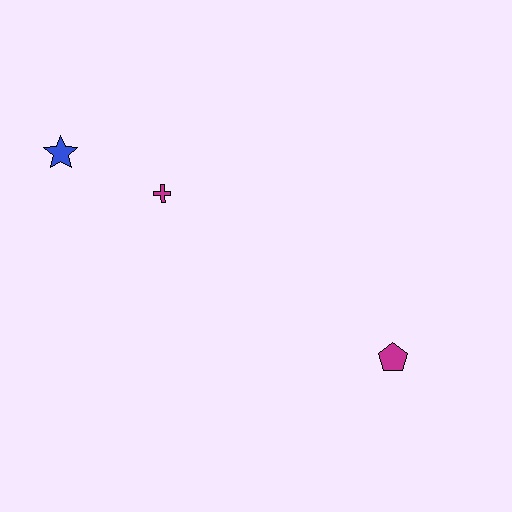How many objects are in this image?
There are 3 objects.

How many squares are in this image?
There are no squares.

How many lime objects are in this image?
There are no lime objects.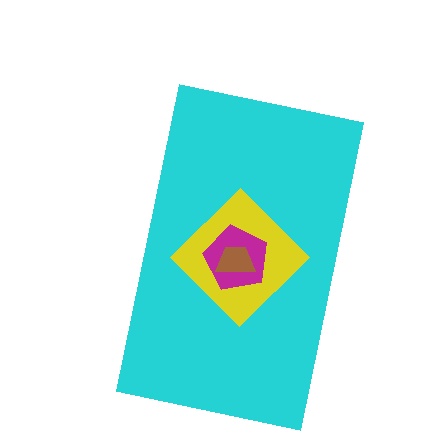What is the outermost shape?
The cyan rectangle.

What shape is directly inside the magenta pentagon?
The brown trapezoid.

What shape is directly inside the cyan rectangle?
The yellow diamond.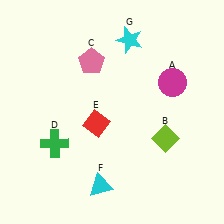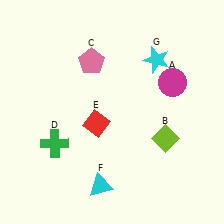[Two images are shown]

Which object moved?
The cyan star (G) moved right.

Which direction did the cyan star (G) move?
The cyan star (G) moved right.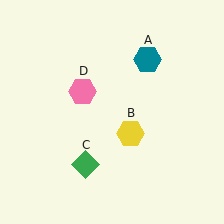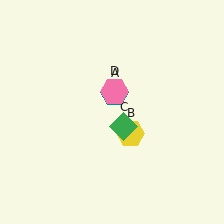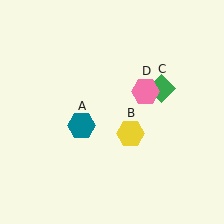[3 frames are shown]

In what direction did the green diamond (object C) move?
The green diamond (object C) moved up and to the right.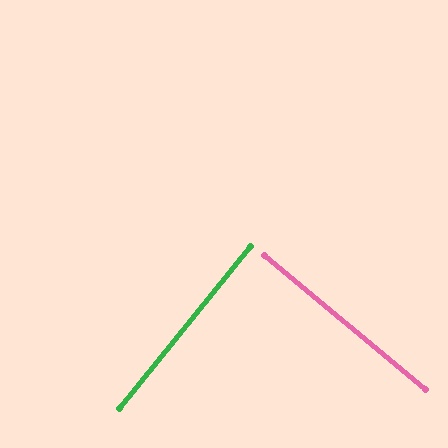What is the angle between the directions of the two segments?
Approximately 89 degrees.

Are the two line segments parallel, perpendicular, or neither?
Perpendicular — they meet at approximately 89°.